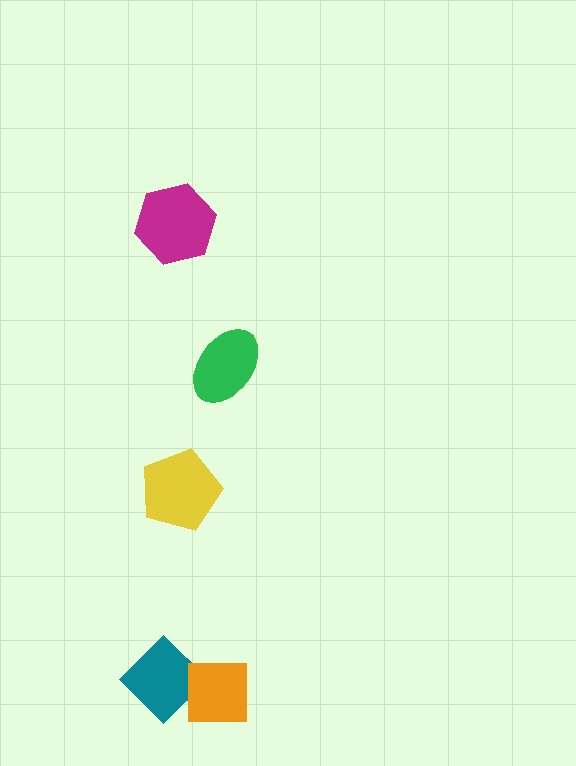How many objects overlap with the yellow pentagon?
0 objects overlap with the yellow pentagon.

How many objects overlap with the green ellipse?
0 objects overlap with the green ellipse.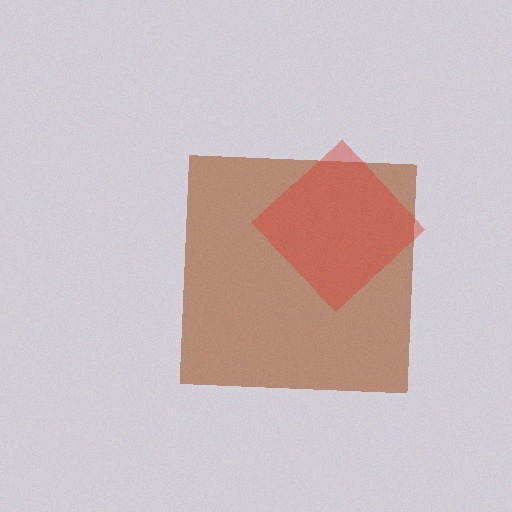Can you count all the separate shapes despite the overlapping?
Yes, there are 2 separate shapes.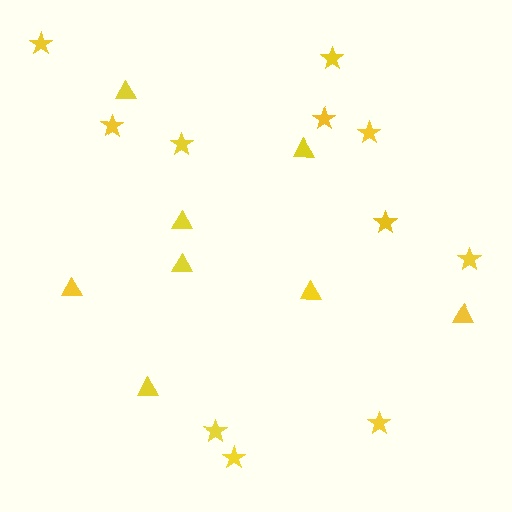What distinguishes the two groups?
There are 2 groups: one group of triangles (8) and one group of stars (11).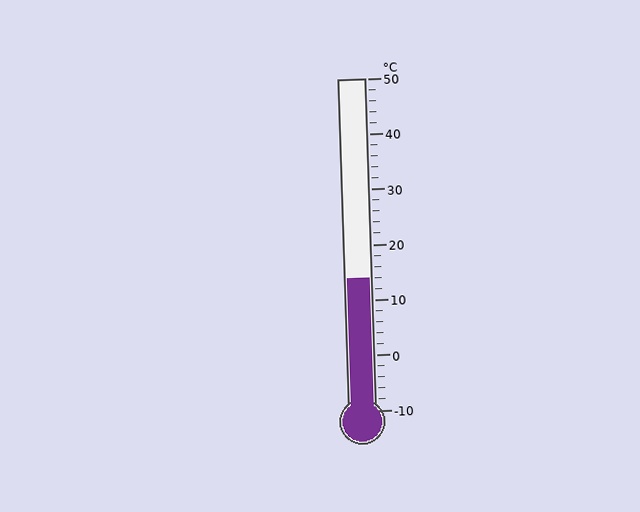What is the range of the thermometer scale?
The thermometer scale ranges from -10°C to 50°C.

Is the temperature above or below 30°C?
The temperature is below 30°C.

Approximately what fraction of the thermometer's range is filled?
The thermometer is filled to approximately 40% of its range.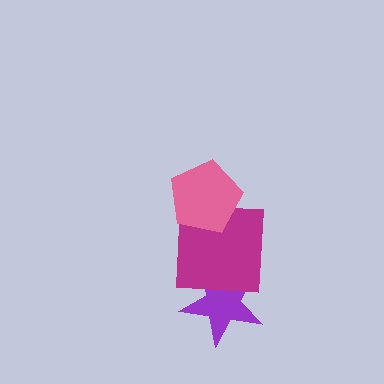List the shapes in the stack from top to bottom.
From top to bottom: the pink pentagon, the magenta square, the purple star.